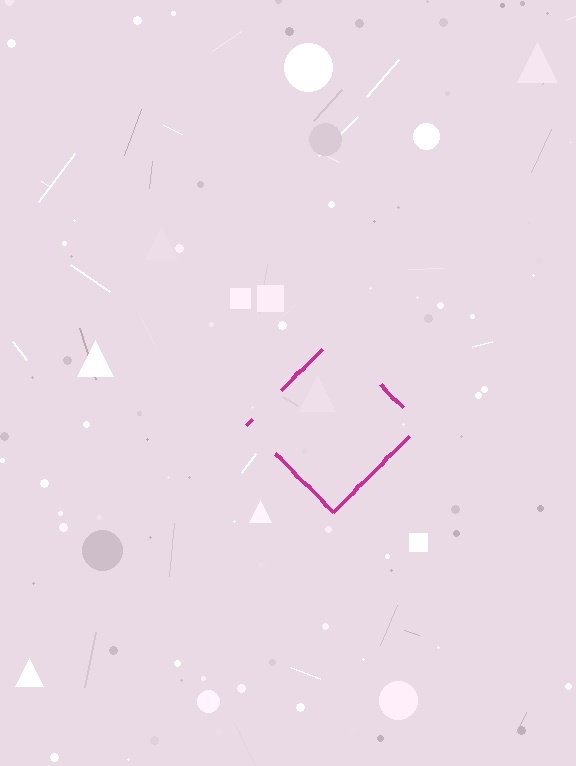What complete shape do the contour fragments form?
The contour fragments form a diamond.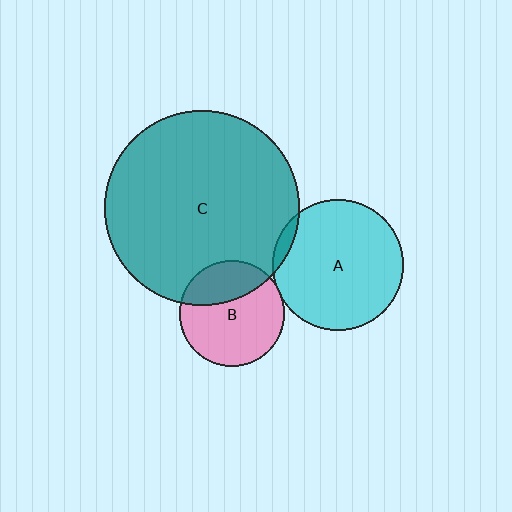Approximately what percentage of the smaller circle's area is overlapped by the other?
Approximately 5%.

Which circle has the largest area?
Circle C (teal).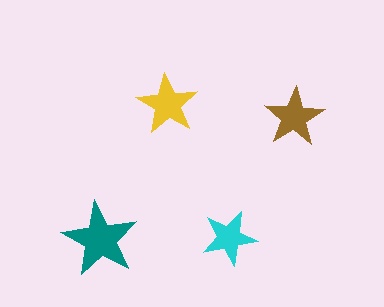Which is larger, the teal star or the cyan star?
The teal one.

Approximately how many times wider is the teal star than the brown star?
About 1.5 times wider.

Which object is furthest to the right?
The brown star is rightmost.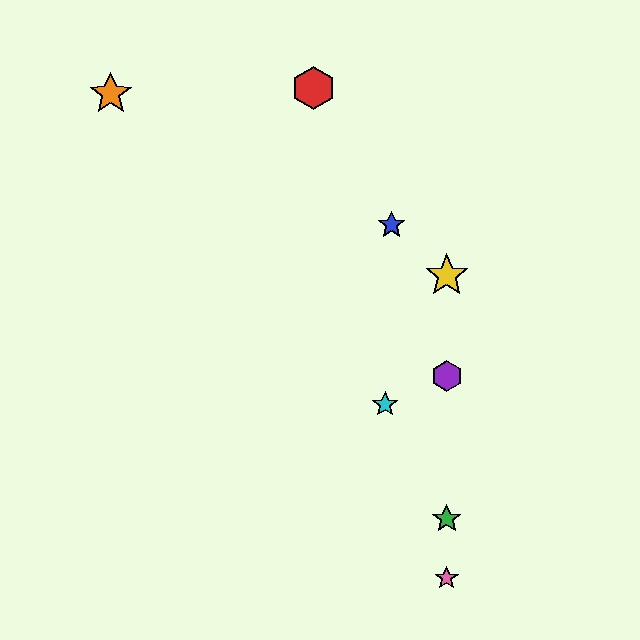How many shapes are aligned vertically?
4 shapes (the green star, the yellow star, the purple hexagon, the pink star) are aligned vertically.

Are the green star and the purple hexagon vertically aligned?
Yes, both are at x≈447.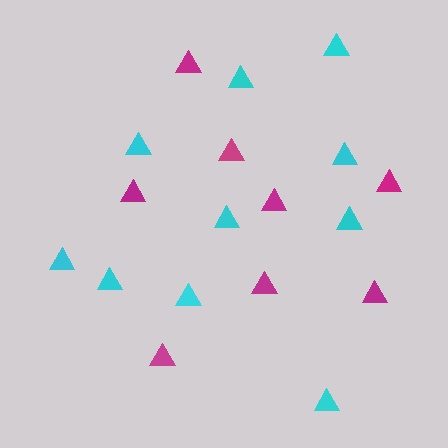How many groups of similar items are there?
There are 2 groups: one group of cyan triangles (10) and one group of magenta triangles (8).